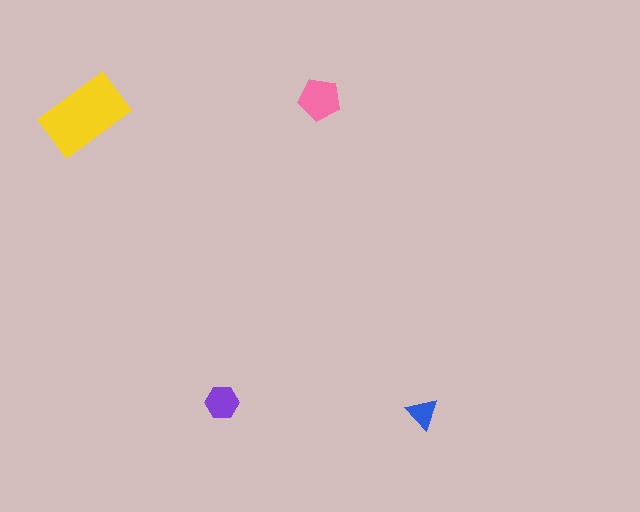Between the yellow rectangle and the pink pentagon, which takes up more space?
The yellow rectangle.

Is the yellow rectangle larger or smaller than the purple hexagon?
Larger.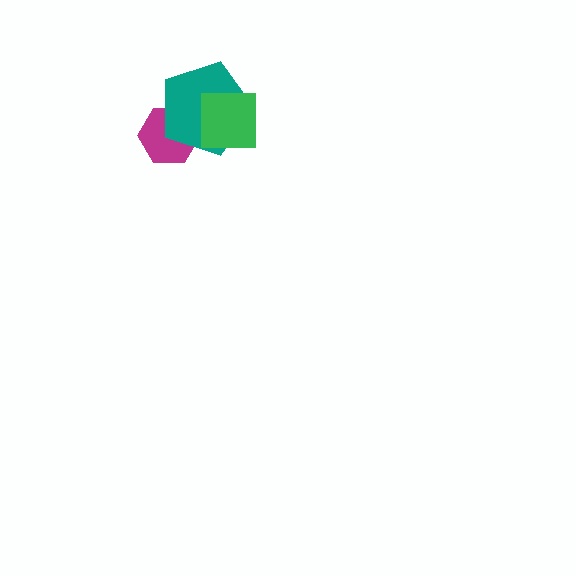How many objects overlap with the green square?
2 objects overlap with the green square.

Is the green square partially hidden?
No, no other shape covers it.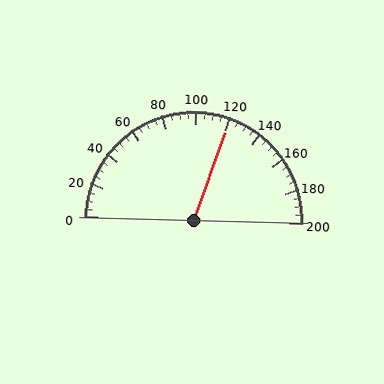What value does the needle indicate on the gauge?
The needle indicates approximately 120.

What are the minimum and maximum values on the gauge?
The gauge ranges from 0 to 200.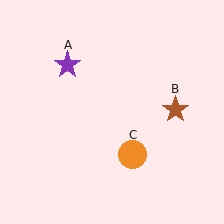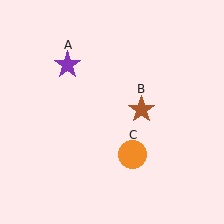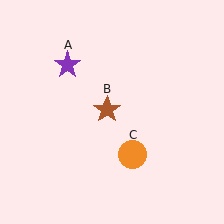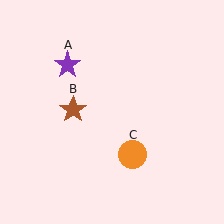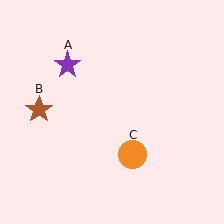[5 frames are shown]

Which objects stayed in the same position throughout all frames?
Purple star (object A) and orange circle (object C) remained stationary.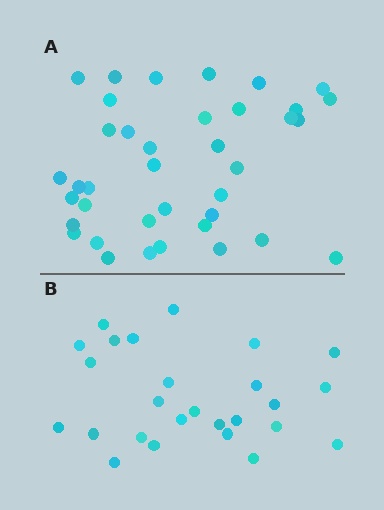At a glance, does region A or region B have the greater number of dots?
Region A (the top region) has more dots.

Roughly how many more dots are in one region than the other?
Region A has roughly 12 or so more dots than region B.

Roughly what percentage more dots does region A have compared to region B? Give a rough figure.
About 45% more.